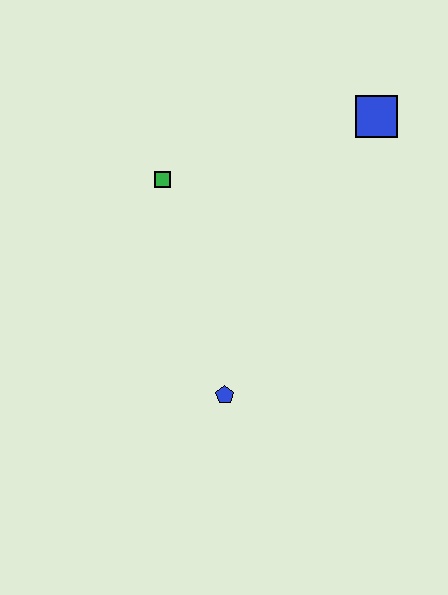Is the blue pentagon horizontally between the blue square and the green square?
Yes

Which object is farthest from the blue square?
The blue pentagon is farthest from the blue square.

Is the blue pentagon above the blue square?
No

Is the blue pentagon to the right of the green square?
Yes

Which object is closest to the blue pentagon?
The green square is closest to the blue pentagon.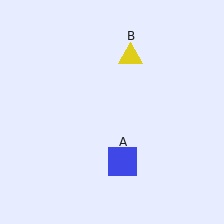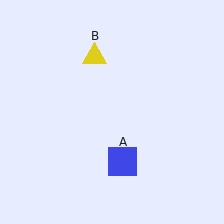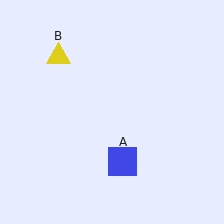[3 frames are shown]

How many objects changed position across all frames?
1 object changed position: yellow triangle (object B).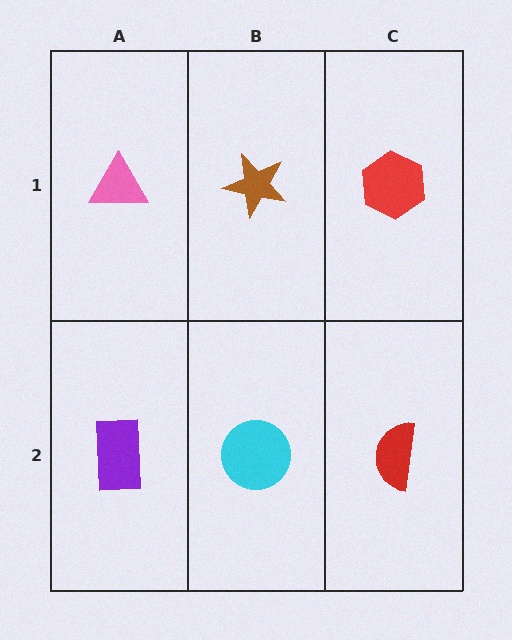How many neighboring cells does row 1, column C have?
2.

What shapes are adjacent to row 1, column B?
A cyan circle (row 2, column B), a pink triangle (row 1, column A), a red hexagon (row 1, column C).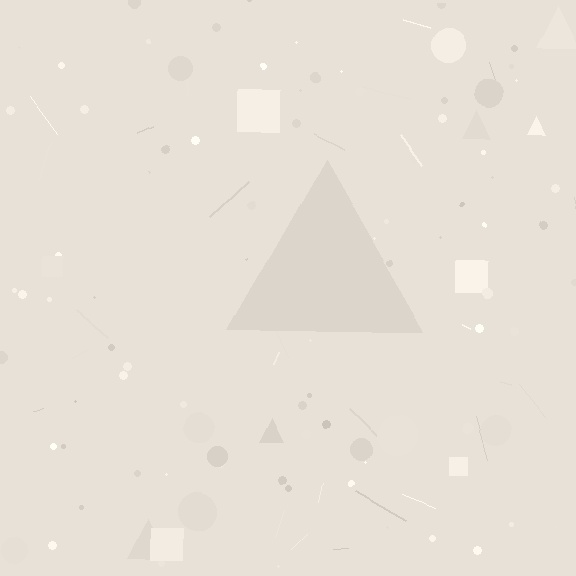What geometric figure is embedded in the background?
A triangle is embedded in the background.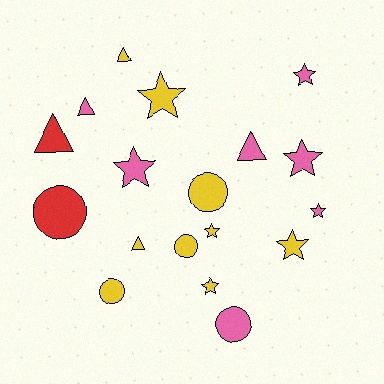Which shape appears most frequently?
Star, with 8 objects.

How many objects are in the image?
There are 18 objects.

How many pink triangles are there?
There are 2 pink triangles.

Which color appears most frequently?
Yellow, with 9 objects.